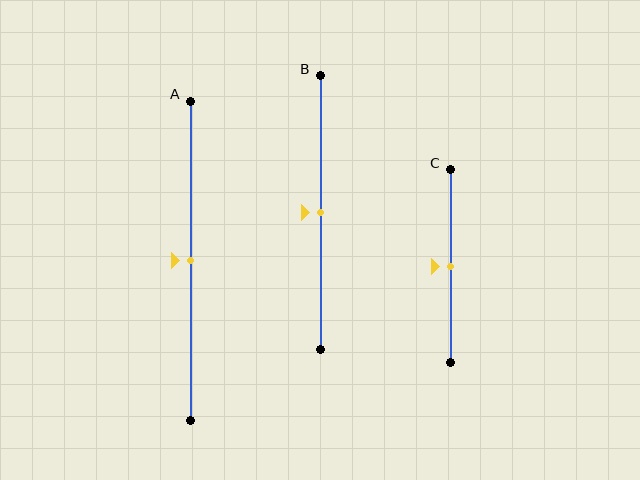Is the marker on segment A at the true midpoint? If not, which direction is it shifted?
Yes, the marker on segment A is at the true midpoint.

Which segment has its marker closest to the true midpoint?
Segment A has its marker closest to the true midpoint.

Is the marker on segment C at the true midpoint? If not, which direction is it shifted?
Yes, the marker on segment C is at the true midpoint.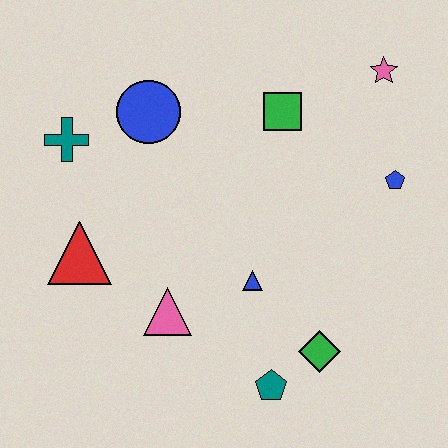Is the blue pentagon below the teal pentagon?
No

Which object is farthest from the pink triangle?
The pink star is farthest from the pink triangle.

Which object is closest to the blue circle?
The teal cross is closest to the blue circle.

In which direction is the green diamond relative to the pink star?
The green diamond is below the pink star.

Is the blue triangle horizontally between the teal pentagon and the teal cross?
Yes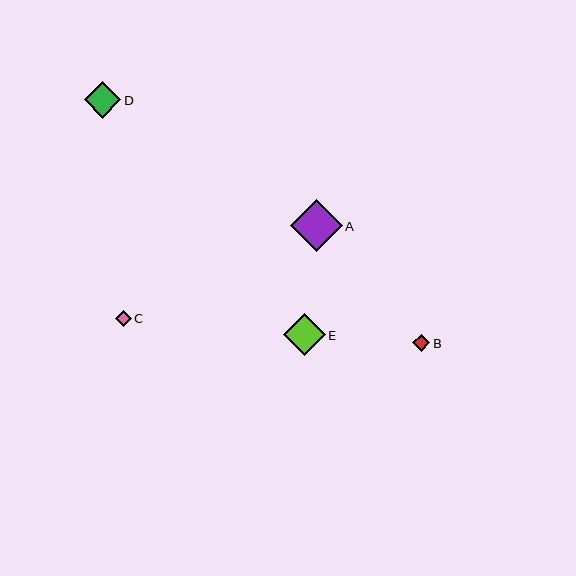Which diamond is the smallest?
Diamond C is the smallest with a size of approximately 16 pixels.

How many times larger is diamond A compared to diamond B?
Diamond A is approximately 3.0 times the size of diamond B.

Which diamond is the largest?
Diamond A is the largest with a size of approximately 52 pixels.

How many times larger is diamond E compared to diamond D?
Diamond E is approximately 1.2 times the size of diamond D.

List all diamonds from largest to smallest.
From largest to smallest: A, E, D, B, C.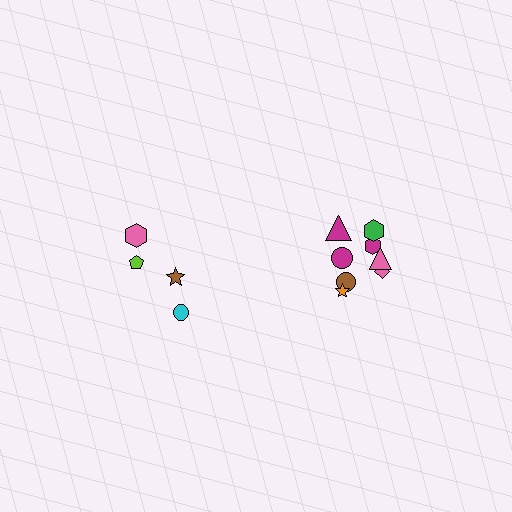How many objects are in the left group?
There are 4 objects.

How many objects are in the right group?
There are 8 objects.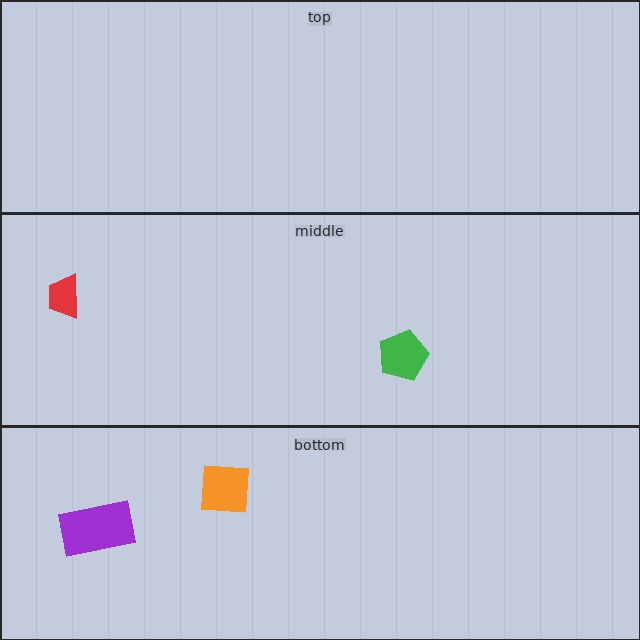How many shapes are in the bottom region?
2.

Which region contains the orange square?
The bottom region.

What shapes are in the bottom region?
The purple rectangle, the orange square.